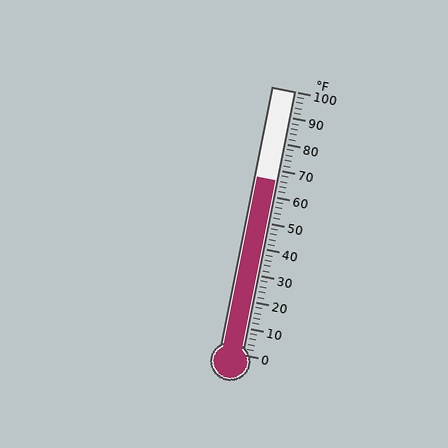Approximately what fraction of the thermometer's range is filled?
The thermometer is filled to approximately 65% of its range.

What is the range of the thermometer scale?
The thermometer scale ranges from 0°F to 100°F.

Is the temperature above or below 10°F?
The temperature is above 10°F.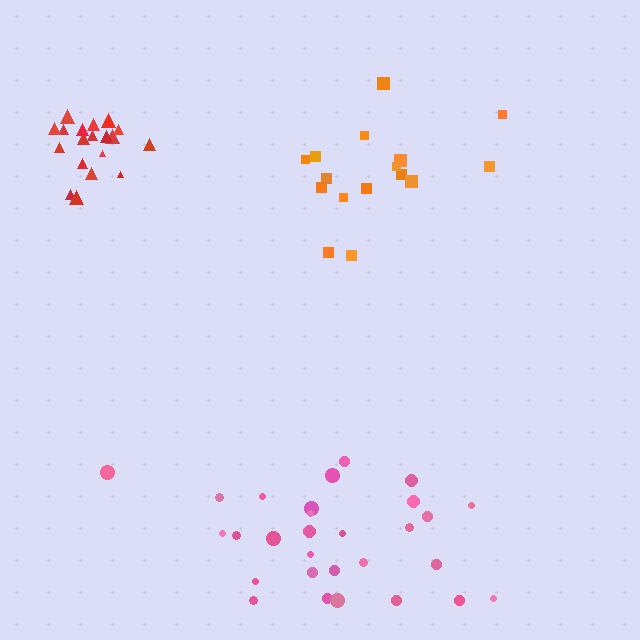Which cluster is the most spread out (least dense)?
Orange.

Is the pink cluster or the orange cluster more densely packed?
Pink.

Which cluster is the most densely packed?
Red.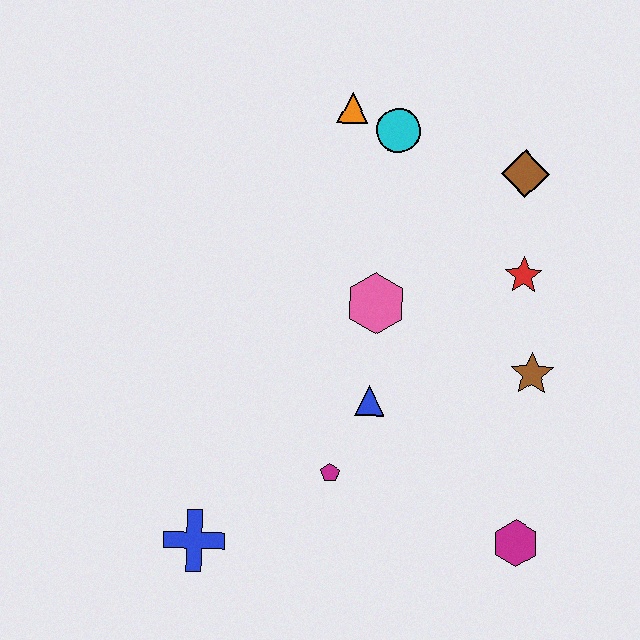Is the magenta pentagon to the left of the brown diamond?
Yes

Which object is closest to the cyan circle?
The orange triangle is closest to the cyan circle.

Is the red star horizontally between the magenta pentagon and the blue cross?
No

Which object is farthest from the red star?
The blue cross is farthest from the red star.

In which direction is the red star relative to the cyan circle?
The red star is below the cyan circle.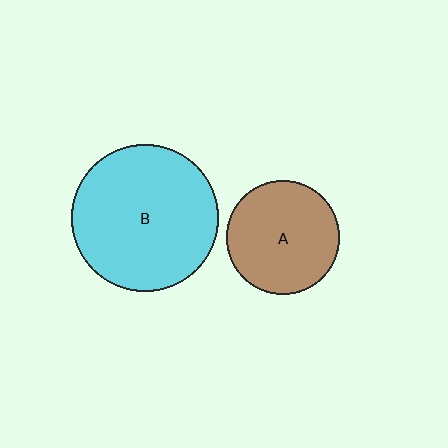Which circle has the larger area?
Circle B (cyan).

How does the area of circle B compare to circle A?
Approximately 1.7 times.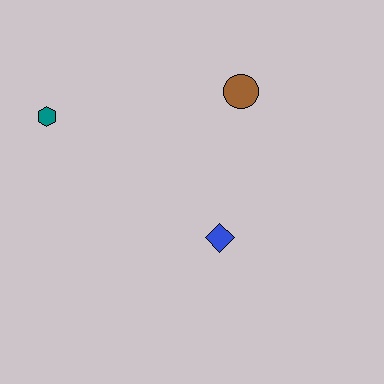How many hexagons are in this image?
There is 1 hexagon.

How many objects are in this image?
There are 3 objects.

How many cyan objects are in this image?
There are no cyan objects.